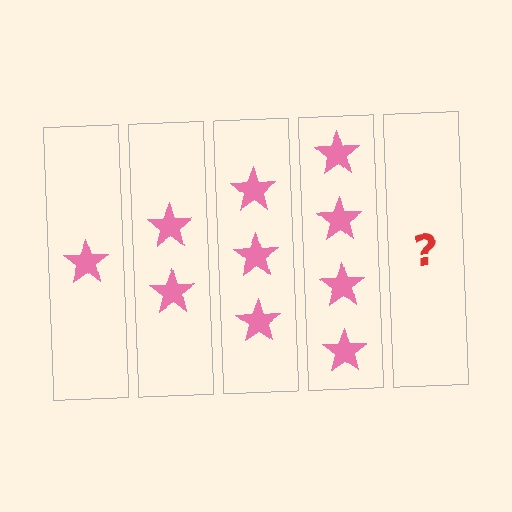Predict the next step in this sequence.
The next step is 5 stars.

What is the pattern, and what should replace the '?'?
The pattern is that each step adds one more star. The '?' should be 5 stars.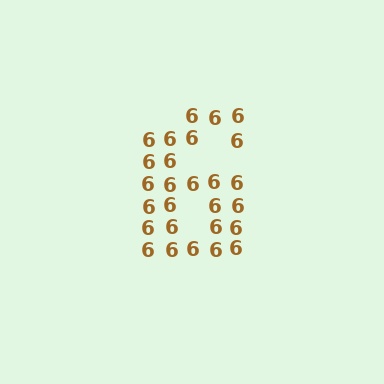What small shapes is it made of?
It is made of small digit 6's.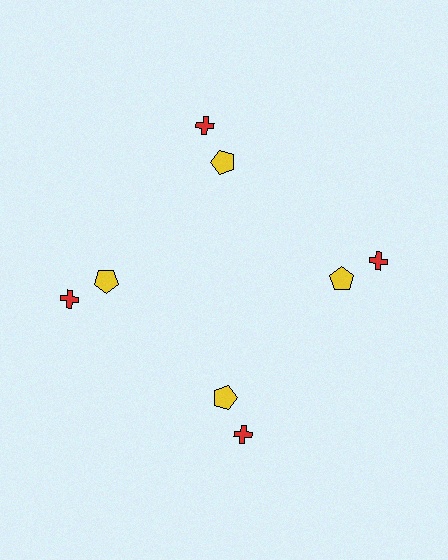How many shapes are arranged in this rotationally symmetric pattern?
There are 8 shapes, arranged in 4 groups of 2.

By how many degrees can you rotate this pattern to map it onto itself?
The pattern maps onto itself every 90 degrees of rotation.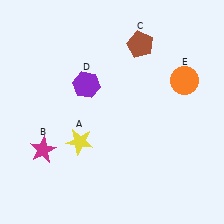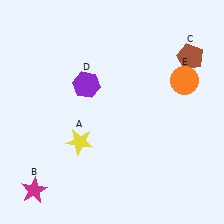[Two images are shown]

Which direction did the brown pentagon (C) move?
The brown pentagon (C) moved right.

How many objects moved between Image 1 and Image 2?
2 objects moved between the two images.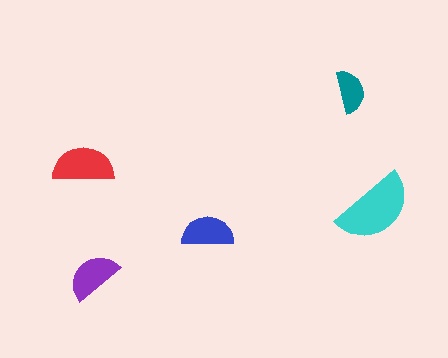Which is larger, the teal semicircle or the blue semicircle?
The blue one.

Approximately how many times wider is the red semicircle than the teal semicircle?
About 1.5 times wider.